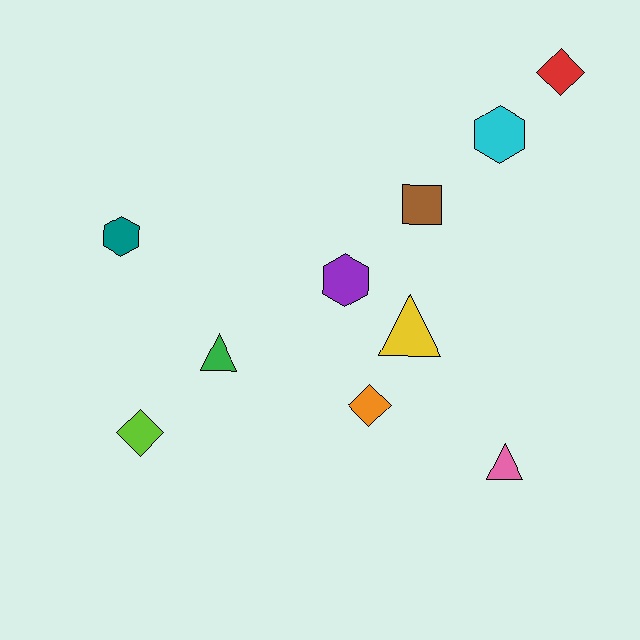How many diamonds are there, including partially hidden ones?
There are 3 diamonds.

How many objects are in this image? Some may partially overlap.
There are 10 objects.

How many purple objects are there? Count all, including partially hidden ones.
There is 1 purple object.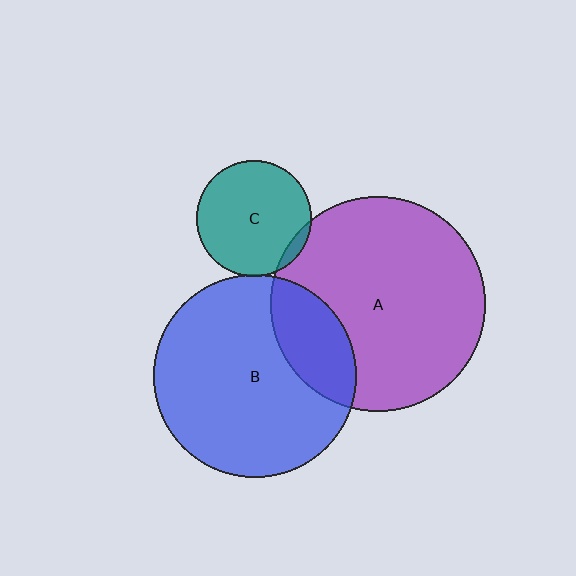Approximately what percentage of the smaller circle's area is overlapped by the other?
Approximately 5%.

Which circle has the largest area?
Circle A (purple).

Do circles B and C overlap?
Yes.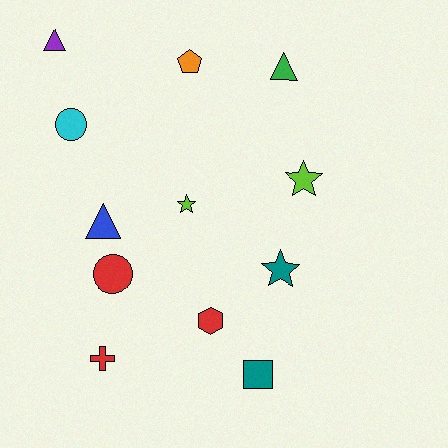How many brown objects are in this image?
There are no brown objects.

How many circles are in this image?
There are 2 circles.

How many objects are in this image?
There are 12 objects.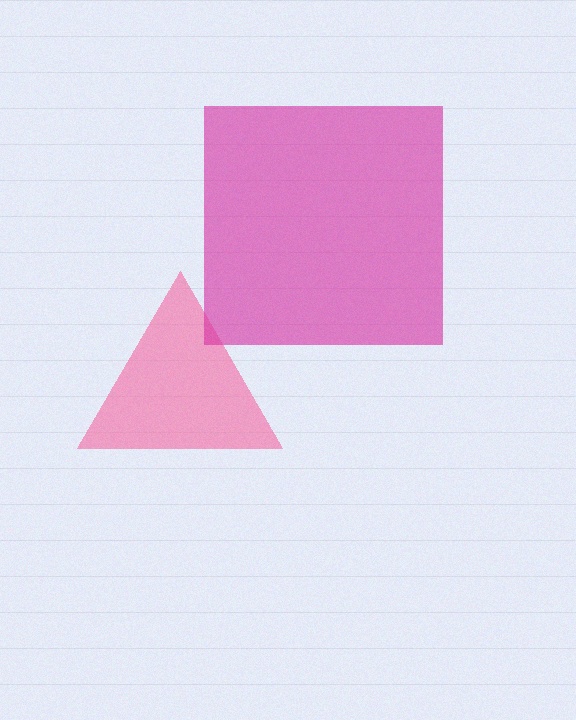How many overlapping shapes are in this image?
There are 2 overlapping shapes in the image.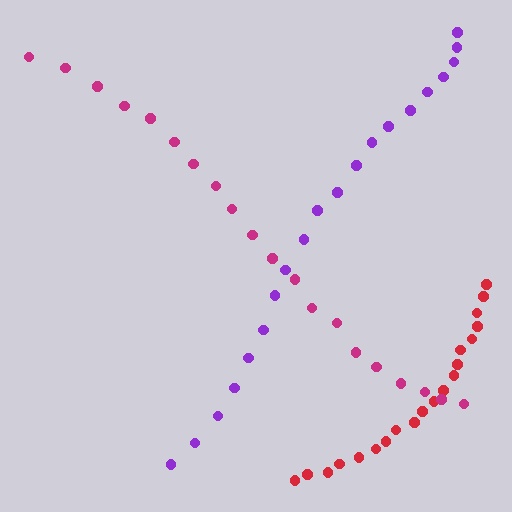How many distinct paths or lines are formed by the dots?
There are 3 distinct paths.